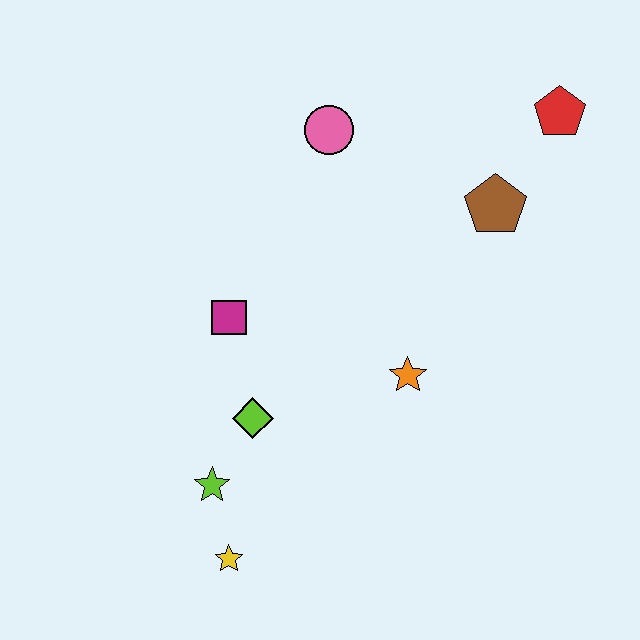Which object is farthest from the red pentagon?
The yellow star is farthest from the red pentagon.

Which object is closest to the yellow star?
The lime star is closest to the yellow star.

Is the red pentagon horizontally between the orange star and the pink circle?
No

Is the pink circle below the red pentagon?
Yes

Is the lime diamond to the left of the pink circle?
Yes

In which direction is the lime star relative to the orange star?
The lime star is to the left of the orange star.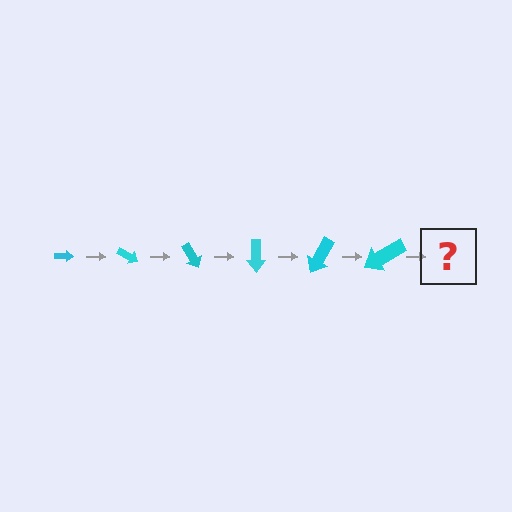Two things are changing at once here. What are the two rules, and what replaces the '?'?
The two rules are that the arrow grows larger each step and it rotates 30 degrees each step. The '?' should be an arrow, larger than the previous one and rotated 180 degrees from the start.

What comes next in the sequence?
The next element should be an arrow, larger than the previous one and rotated 180 degrees from the start.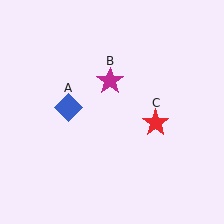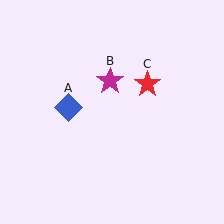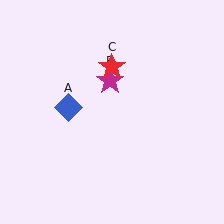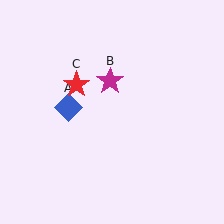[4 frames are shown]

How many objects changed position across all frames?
1 object changed position: red star (object C).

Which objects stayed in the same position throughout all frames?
Blue diamond (object A) and magenta star (object B) remained stationary.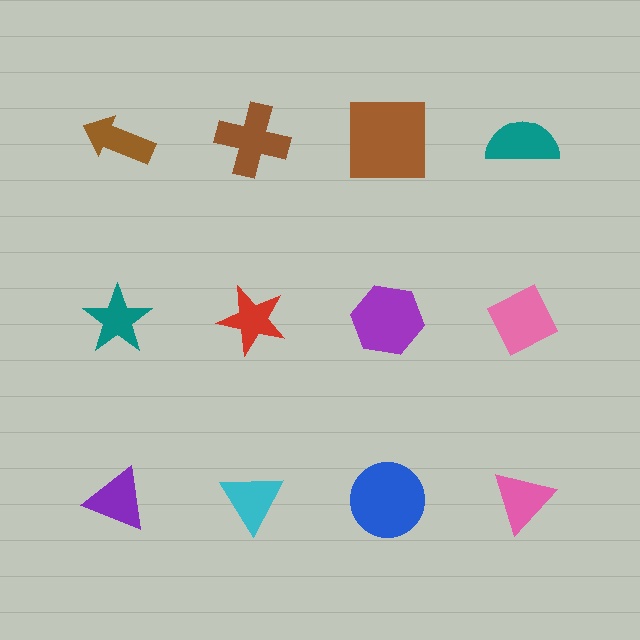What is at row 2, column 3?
A purple hexagon.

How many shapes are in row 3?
4 shapes.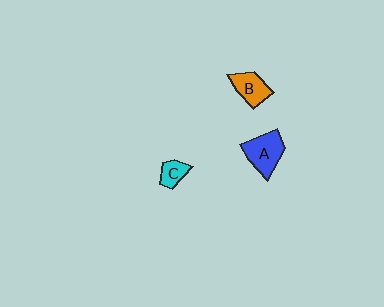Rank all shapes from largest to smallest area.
From largest to smallest: A (blue), B (orange), C (cyan).